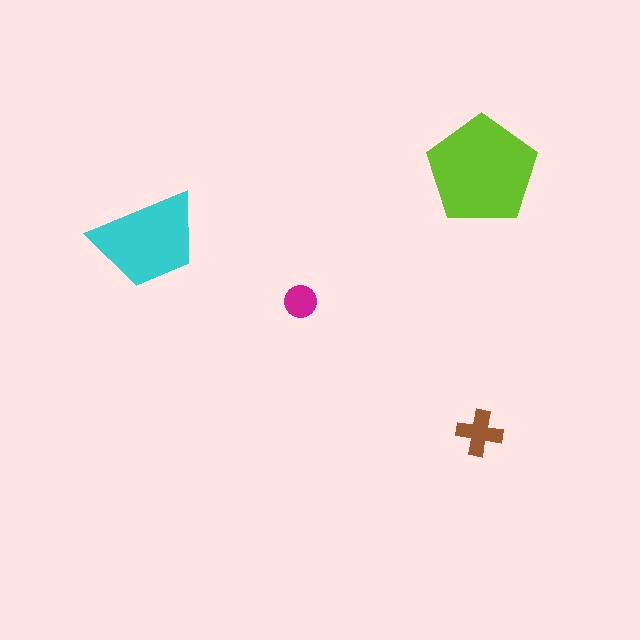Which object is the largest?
The lime pentagon.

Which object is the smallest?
The magenta circle.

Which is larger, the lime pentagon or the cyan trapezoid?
The lime pentagon.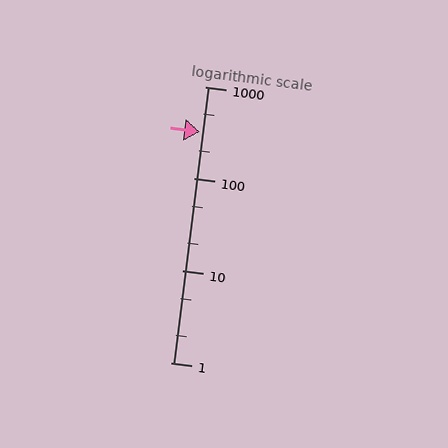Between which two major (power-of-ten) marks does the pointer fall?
The pointer is between 100 and 1000.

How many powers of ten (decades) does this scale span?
The scale spans 3 decades, from 1 to 1000.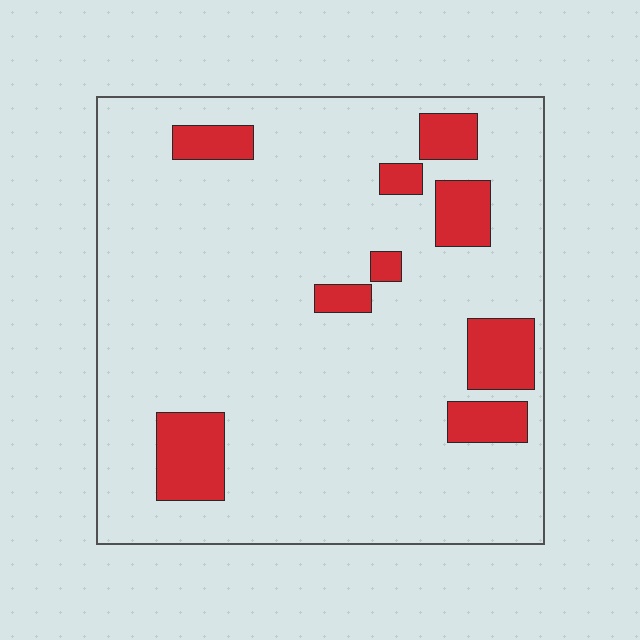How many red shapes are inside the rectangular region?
9.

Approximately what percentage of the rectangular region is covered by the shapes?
Approximately 15%.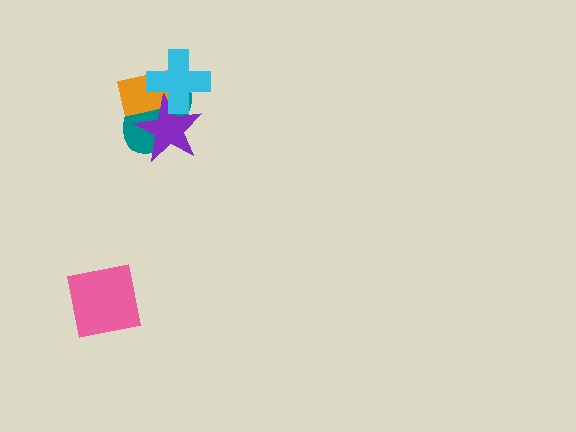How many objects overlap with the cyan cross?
3 objects overlap with the cyan cross.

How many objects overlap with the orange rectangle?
3 objects overlap with the orange rectangle.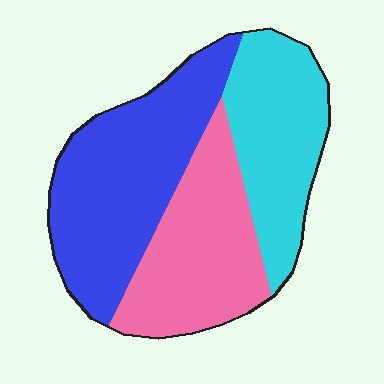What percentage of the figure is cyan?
Cyan takes up about one quarter (1/4) of the figure.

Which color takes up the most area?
Blue, at roughly 40%.